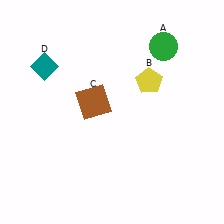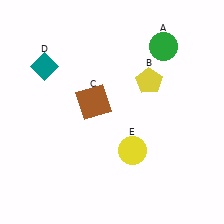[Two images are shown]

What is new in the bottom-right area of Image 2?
A yellow circle (E) was added in the bottom-right area of Image 2.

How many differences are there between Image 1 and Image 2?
There is 1 difference between the two images.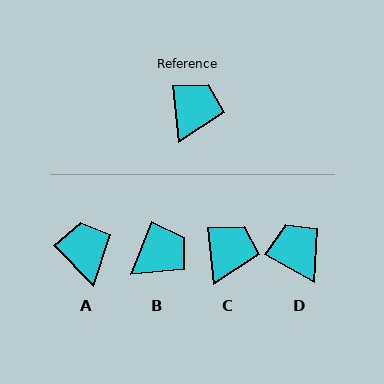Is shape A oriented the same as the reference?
No, it is off by about 39 degrees.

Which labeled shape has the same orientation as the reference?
C.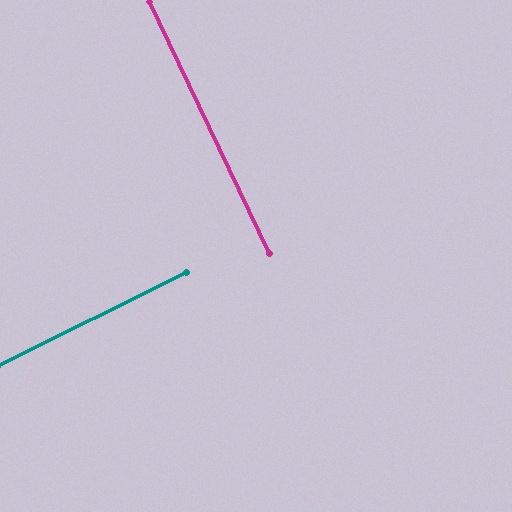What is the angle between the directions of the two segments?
Approximately 89 degrees.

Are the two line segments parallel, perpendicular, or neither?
Perpendicular — they meet at approximately 89°.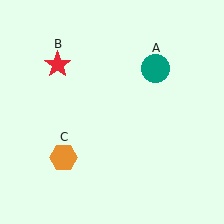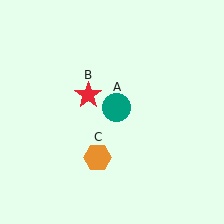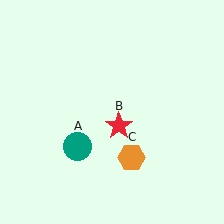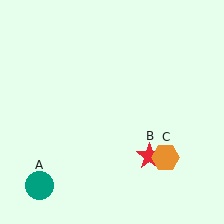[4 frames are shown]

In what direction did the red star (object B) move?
The red star (object B) moved down and to the right.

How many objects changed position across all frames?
3 objects changed position: teal circle (object A), red star (object B), orange hexagon (object C).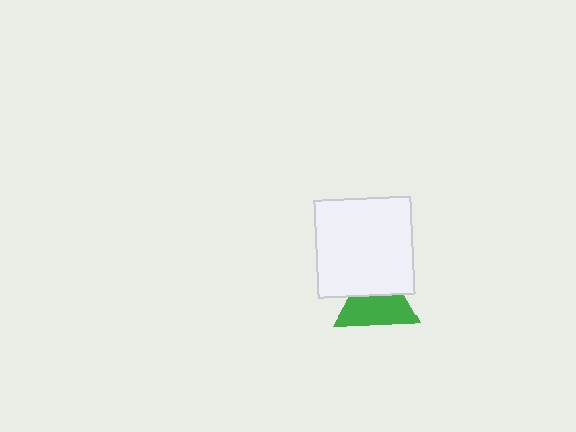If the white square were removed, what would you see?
You would see the complete green triangle.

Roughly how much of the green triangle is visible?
About half of it is visible (roughly 62%).